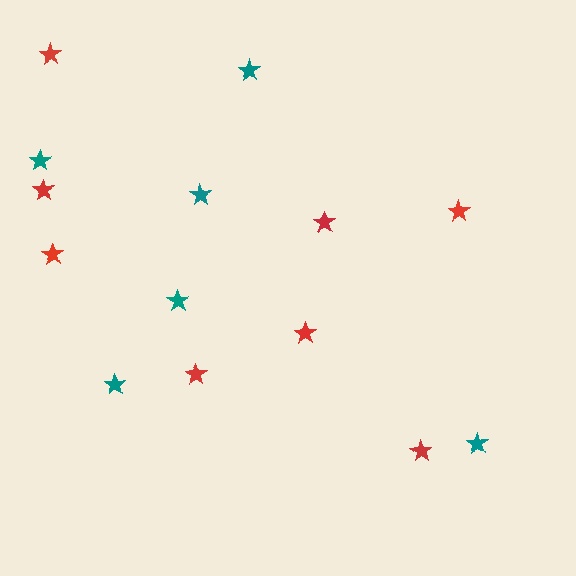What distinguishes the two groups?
There are 2 groups: one group of teal stars (6) and one group of red stars (8).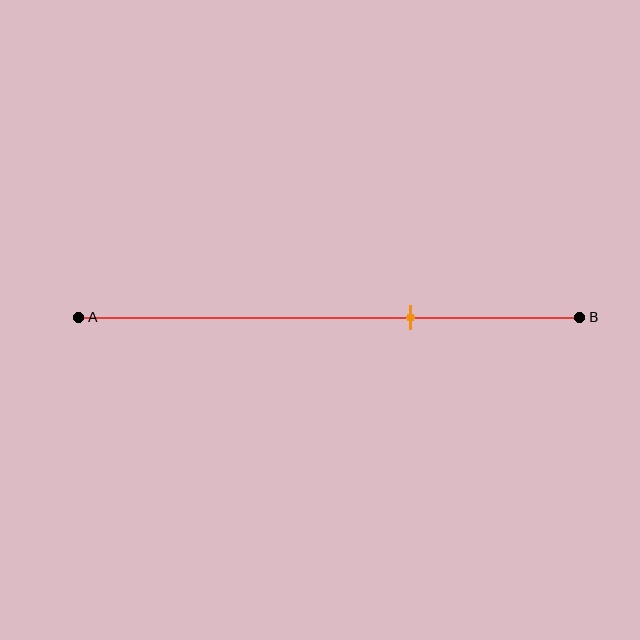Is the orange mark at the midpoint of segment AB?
No, the mark is at about 65% from A, not at the 50% midpoint.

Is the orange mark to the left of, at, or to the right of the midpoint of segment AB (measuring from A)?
The orange mark is to the right of the midpoint of segment AB.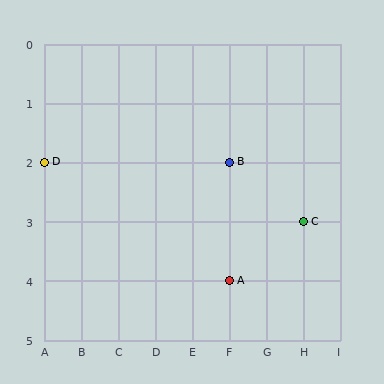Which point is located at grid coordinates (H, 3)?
Point C is at (H, 3).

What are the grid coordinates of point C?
Point C is at grid coordinates (H, 3).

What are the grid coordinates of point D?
Point D is at grid coordinates (A, 2).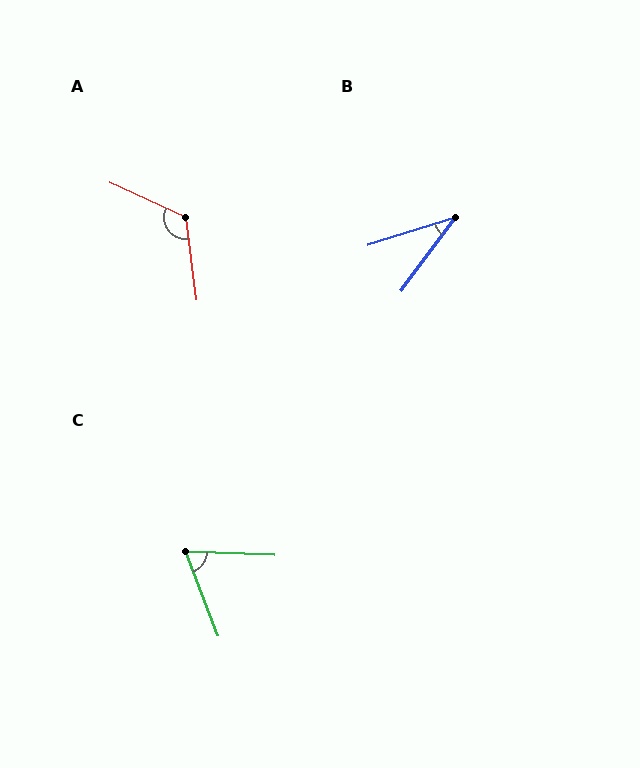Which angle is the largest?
A, at approximately 122 degrees.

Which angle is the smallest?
B, at approximately 36 degrees.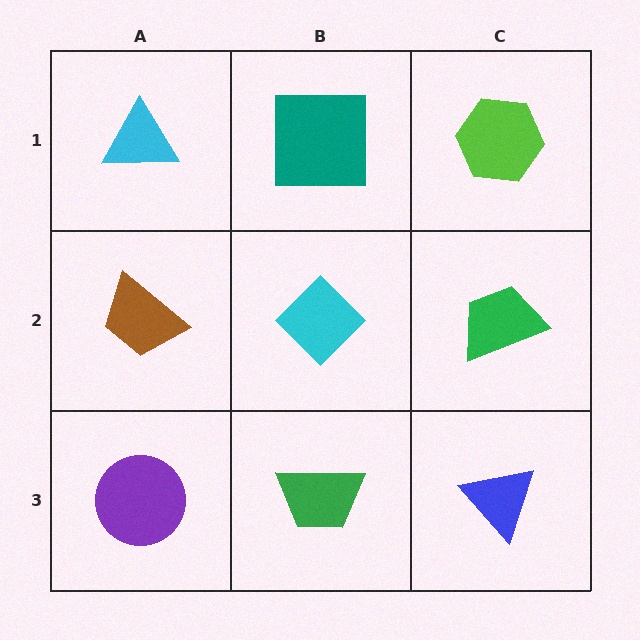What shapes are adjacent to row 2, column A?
A cyan triangle (row 1, column A), a purple circle (row 3, column A), a cyan diamond (row 2, column B).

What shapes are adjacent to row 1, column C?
A green trapezoid (row 2, column C), a teal square (row 1, column B).